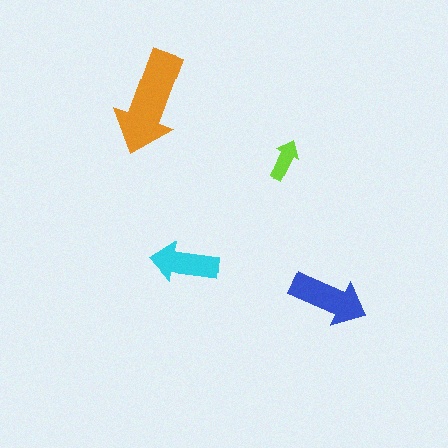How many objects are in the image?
There are 4 objects in the image.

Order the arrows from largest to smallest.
the orange one, the blue one, the cyan one, the lime one.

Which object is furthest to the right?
The blue arrow is rightmost.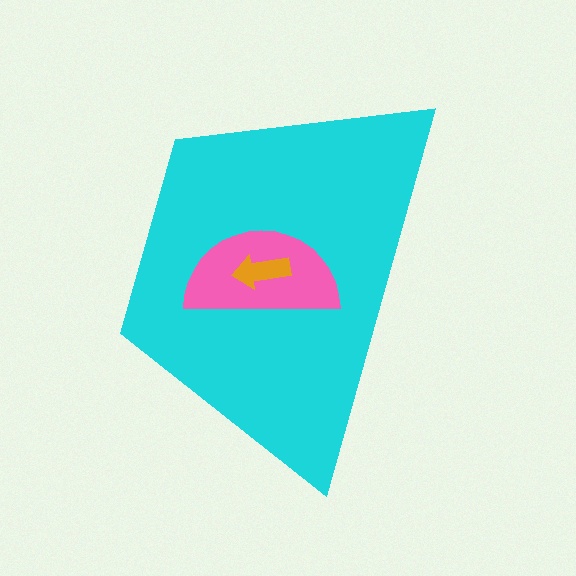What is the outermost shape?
The cyan trapezoid.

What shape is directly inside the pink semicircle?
The orange arrow.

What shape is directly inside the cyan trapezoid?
The pink semicircle.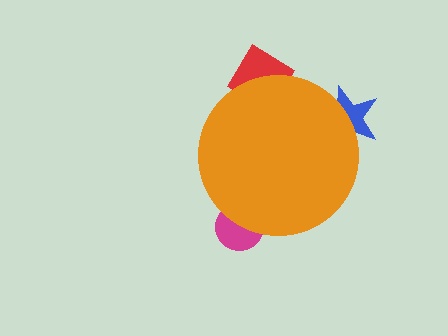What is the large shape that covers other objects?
An orange circle.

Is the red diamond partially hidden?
Yes, the red diamond is partially hidden behind the orange circle.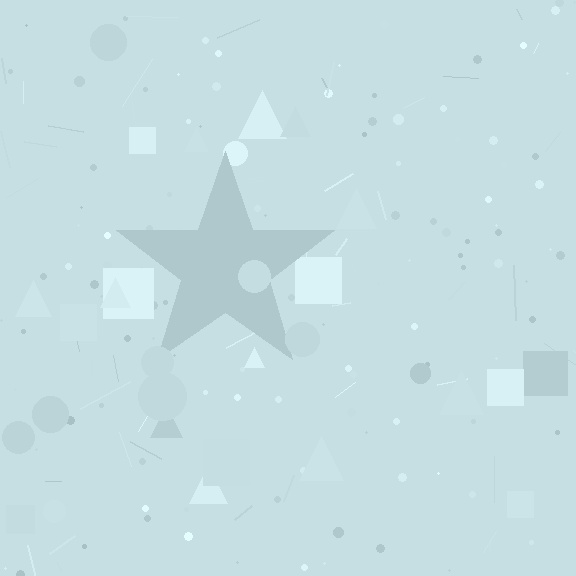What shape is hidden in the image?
A star is hidden in the image.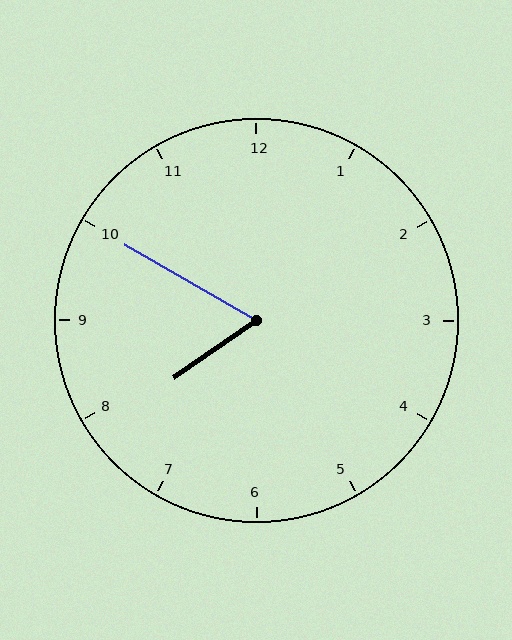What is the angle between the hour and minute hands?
Approximately 65 degrees.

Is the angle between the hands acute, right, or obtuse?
It is acute.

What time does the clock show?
7:50.